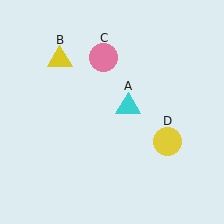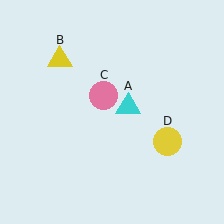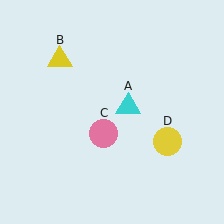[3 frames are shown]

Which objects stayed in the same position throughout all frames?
Cyan triangle (object A) and yellow triangle (object B) and yellow circle (object D) remained stationary.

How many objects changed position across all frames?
1 object changed position: pink circle (object C).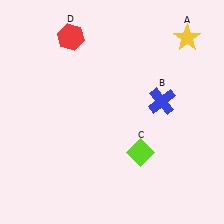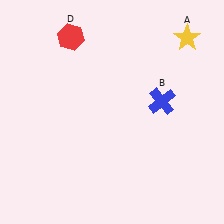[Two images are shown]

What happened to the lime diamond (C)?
The lime diamond (C) was removed in Image 2. It was in the bottom-right area of Image 1.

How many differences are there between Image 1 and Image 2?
There is 1 difference between the two images.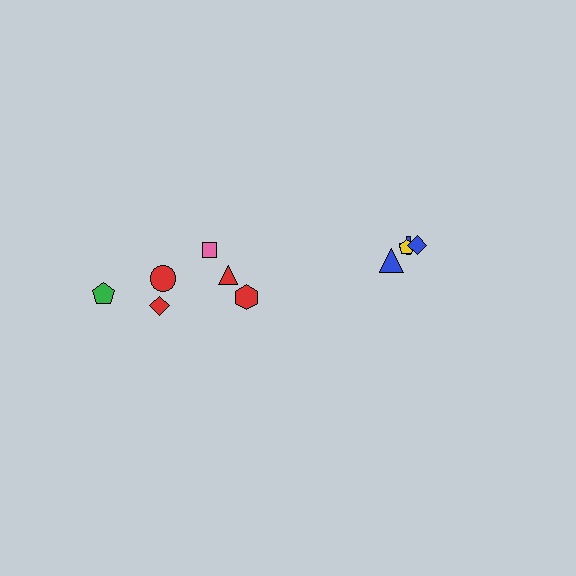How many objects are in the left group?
There are 6 objects.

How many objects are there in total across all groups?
There are 10 objects.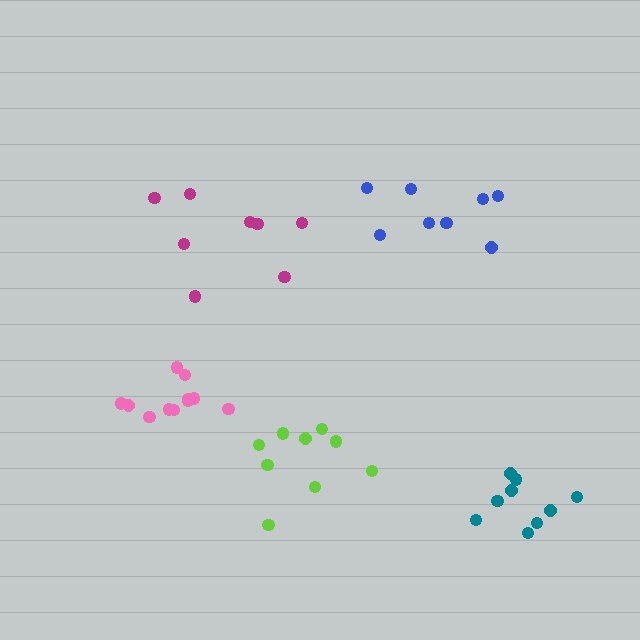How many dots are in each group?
Group 1: 8 dots, Group 2: 11 dots, Group 3: 8 dots, Group 4: 9 dots, Group 5: 9 dots (45 total).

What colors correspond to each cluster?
The clusters are colored: magenta, pink, blue, lime, teal.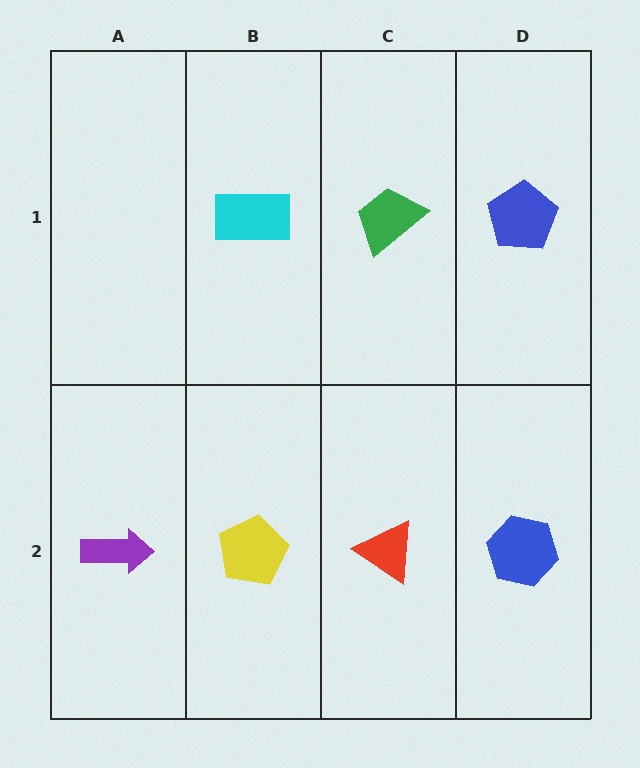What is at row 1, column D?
A blue pentagon.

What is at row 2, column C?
A red triangle.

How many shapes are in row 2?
4 shapes.